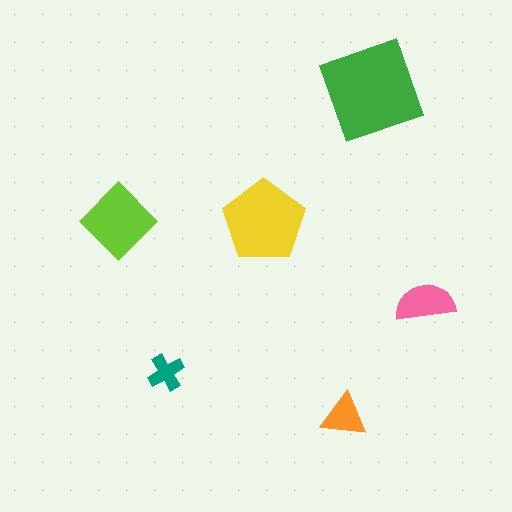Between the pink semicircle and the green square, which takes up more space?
The green square.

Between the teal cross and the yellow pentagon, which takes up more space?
The yellow pentagon.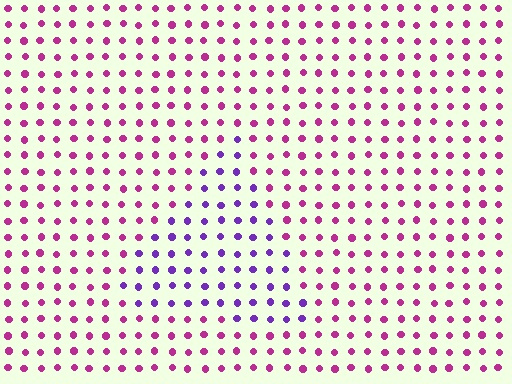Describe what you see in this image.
The image is filled with small magenta elements in a uniform arrangement. A triangle-shaped region is visible where the elements are tinted to a slightly different hue, forming a subtle color boundary.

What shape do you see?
I see a triangle.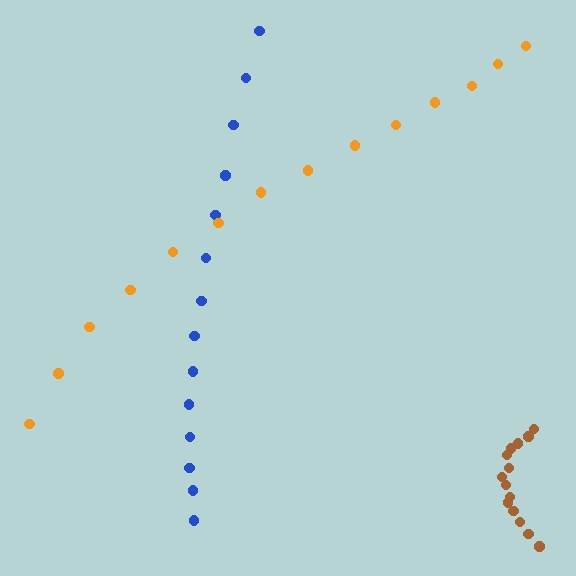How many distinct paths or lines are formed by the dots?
There are 3 distinct paths.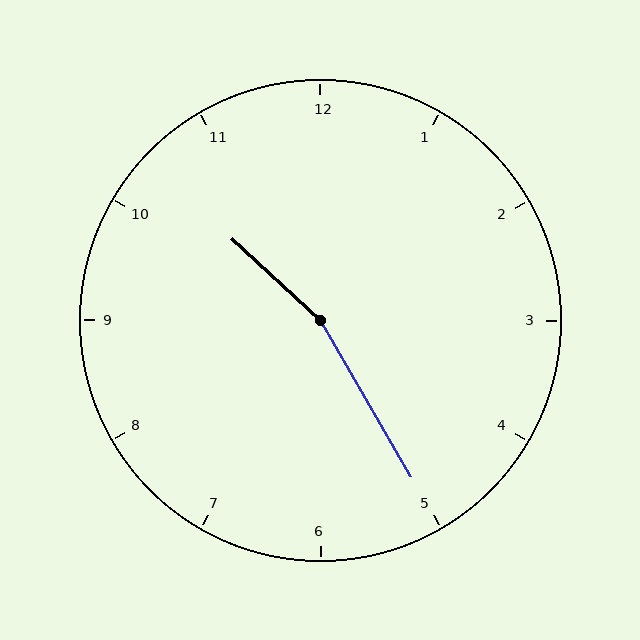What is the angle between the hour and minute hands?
Approximately 162 degrees.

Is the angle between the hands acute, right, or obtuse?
It is obtuse.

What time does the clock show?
10:25.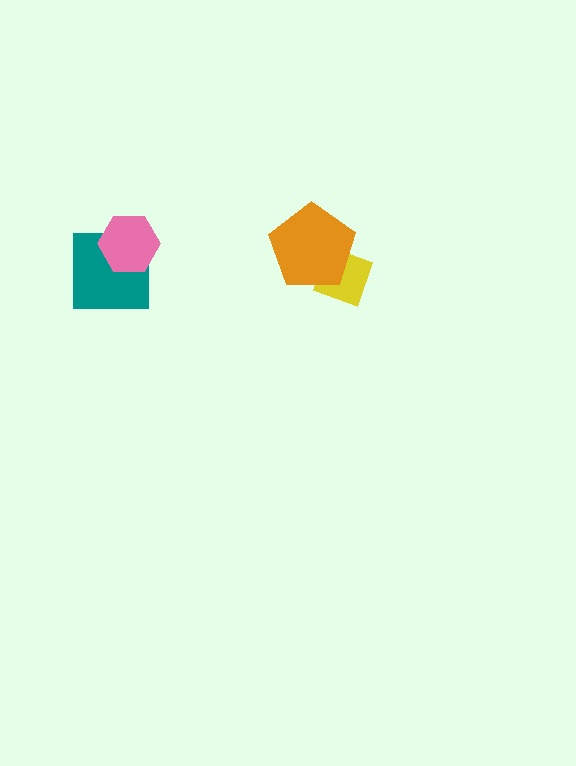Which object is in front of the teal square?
The pink hexagon is in front of the teal square.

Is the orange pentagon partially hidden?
No, no other shape covers it.